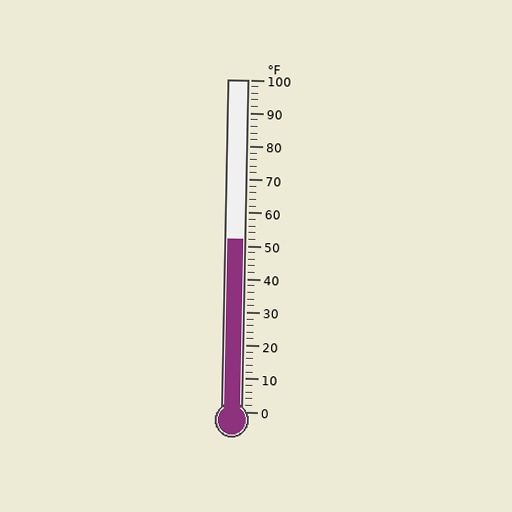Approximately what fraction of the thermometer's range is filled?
The thermometer is filled to approximately 50% of its range.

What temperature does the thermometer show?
The thermometer shows approximately 52°F.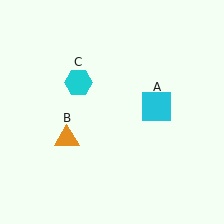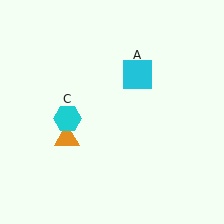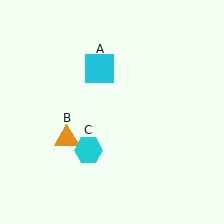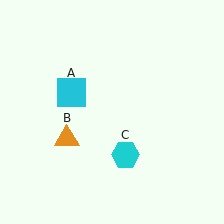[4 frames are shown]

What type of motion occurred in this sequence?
The cyan square (object A), cyan hexagon (object C) rotated counterclockwise around the center of the scene.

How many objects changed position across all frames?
2 objects changed position: cyan square (object A), cyan hexagon (object C).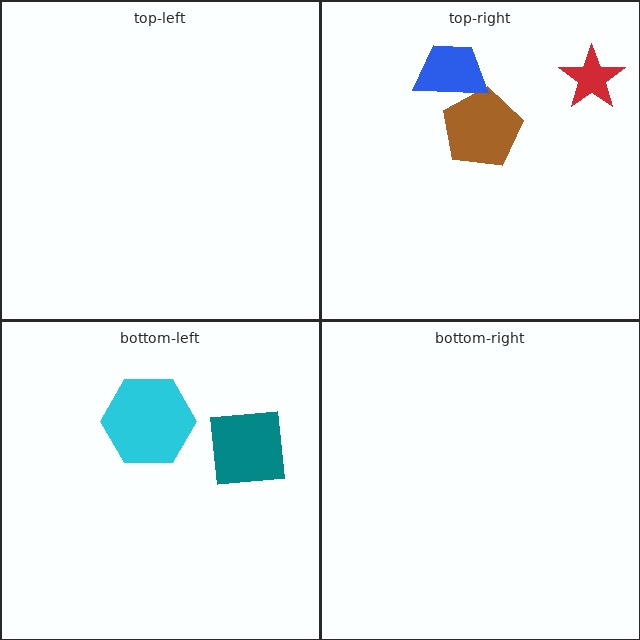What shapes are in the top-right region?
The red star, the brown pentagon, the blue trapezoid.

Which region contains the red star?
The top-right region.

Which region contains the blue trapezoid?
The top-right region.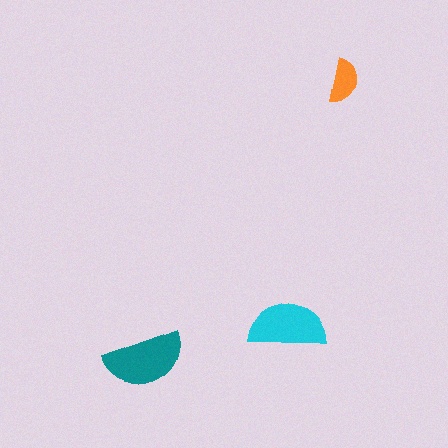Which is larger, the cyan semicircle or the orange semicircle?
The cyan one.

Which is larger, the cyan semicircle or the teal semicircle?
The teal one.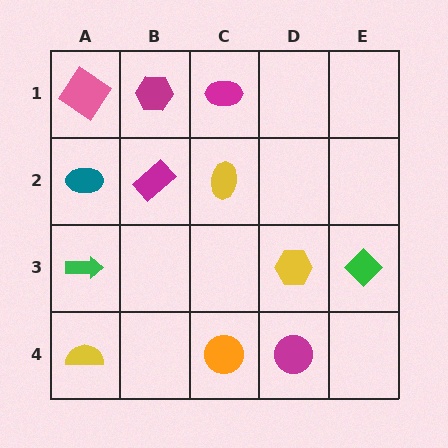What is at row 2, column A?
A teal ellipse.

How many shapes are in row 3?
3 shapes.